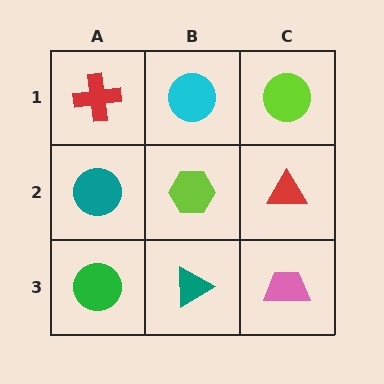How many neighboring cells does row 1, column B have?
3.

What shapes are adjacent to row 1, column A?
A teal circle (row 2, column A), a cyan circle (row 1, column B).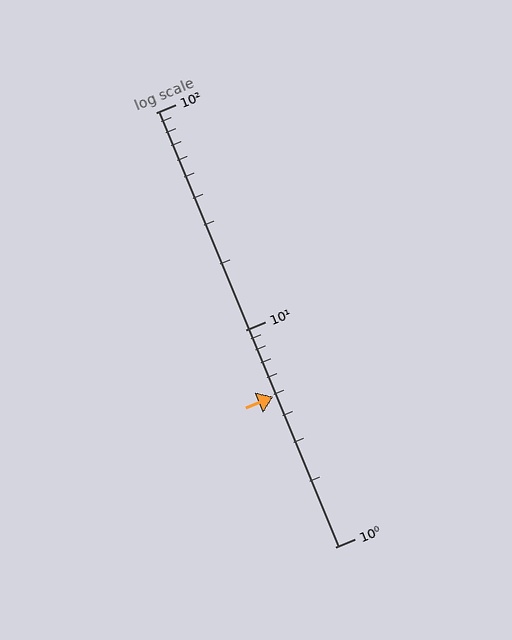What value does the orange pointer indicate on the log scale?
The pointer indicates approximately 4.9.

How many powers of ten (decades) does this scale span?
The scale spans 2 decades, from 1 to 100.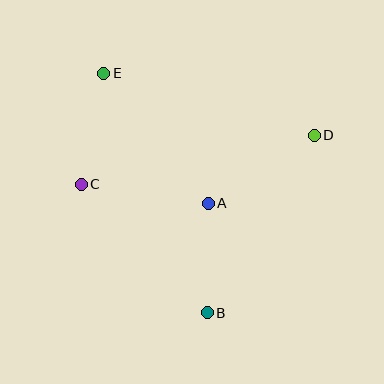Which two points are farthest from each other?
Points B and E are farthest from each other.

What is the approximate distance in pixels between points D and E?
The distance between D and E is approximately 220 pixels.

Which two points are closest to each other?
Points A and B are closest to each other.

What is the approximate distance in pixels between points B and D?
The distance between B and D is approximately 207 pixels.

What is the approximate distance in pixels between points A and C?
The distance between A and C is approximately 129 pixels.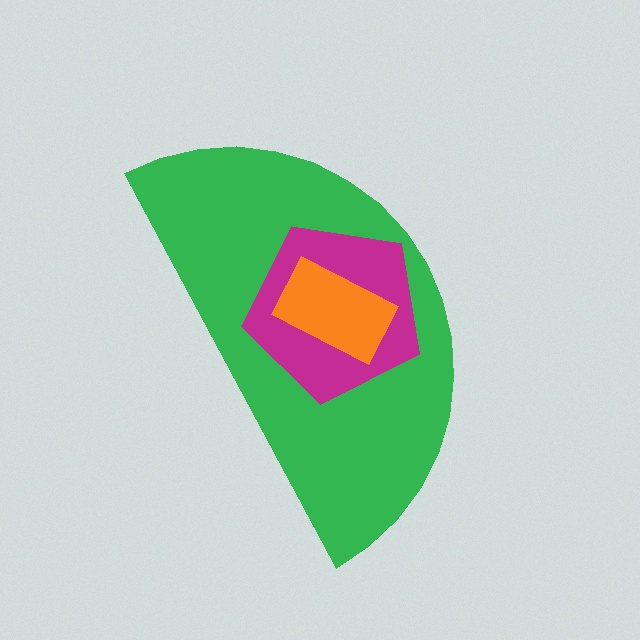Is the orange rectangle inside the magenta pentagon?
Yes.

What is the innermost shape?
The orange rectangle.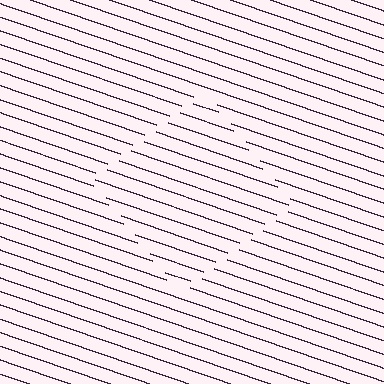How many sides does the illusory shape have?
4 sides — the line-ends trace a square.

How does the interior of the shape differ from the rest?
The interior of the shape contains the same grating, shifted by half a period — the contour is defined by the phase discontinuity where line-ends from the inner and outer gratings abut.